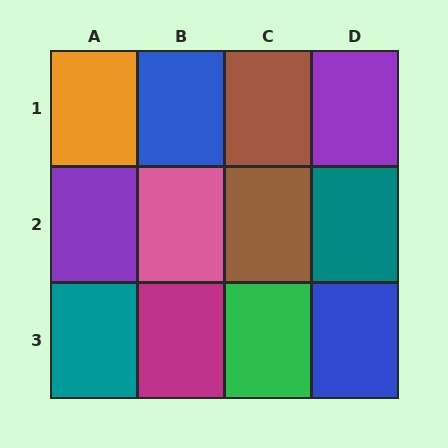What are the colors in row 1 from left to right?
Orange, blue, brown, purple.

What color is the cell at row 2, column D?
Teal.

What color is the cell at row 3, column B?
Magenta.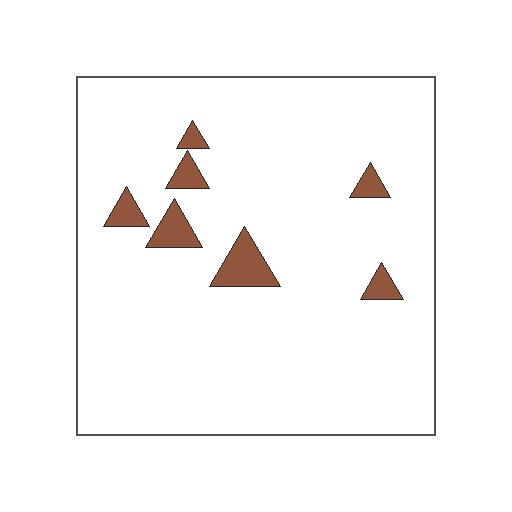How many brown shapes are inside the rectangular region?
7.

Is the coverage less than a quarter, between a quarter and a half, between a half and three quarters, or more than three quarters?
Less than a quarter.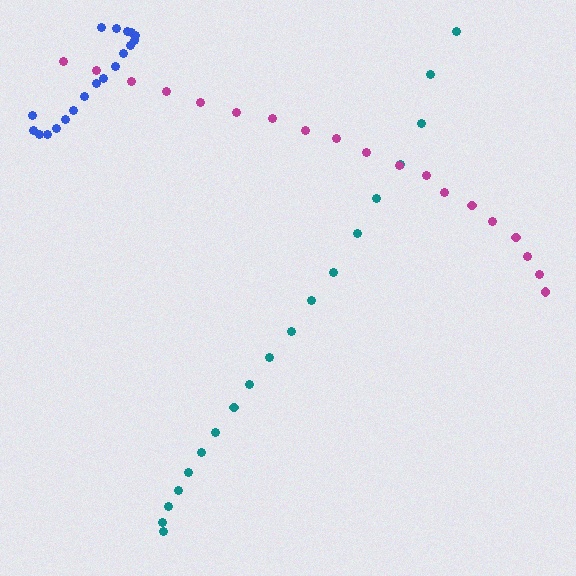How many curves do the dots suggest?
There are 3 distinct paths.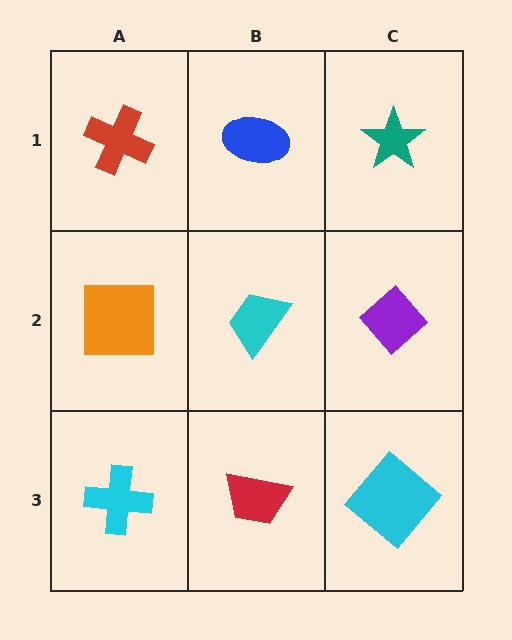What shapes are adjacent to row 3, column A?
An orange square (row 2, column A), a red trapezoid (row 3, column B).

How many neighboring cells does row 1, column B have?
3.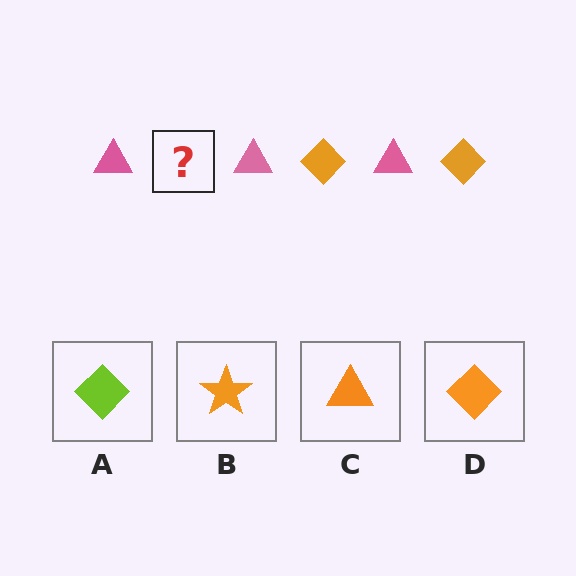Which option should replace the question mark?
Option D.